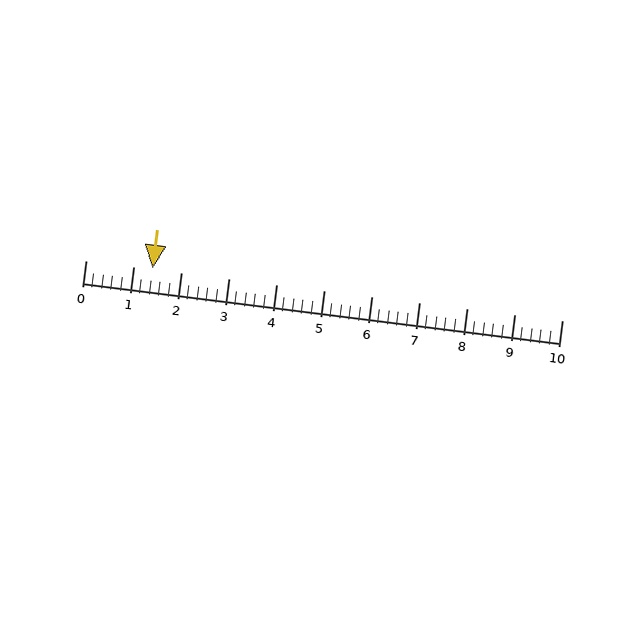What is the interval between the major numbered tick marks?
The major tick marks are spaced 1 units apart.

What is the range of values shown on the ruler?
The ruler shows values from 0 to 10.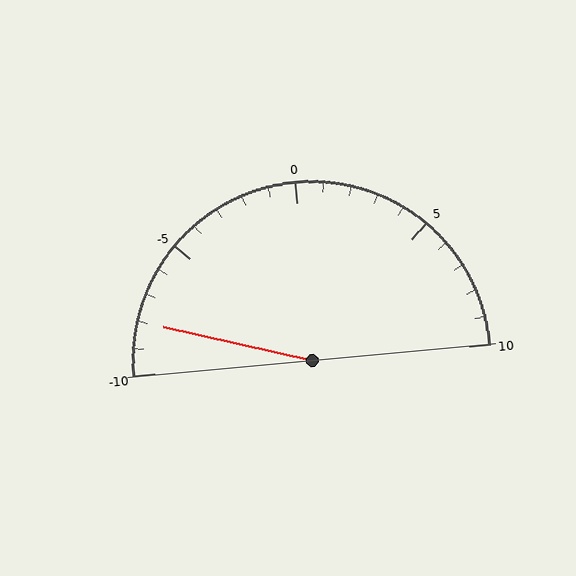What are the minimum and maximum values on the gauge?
The gauge ranges from -10 to 10.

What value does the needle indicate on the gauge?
The needle indicates approximately -8.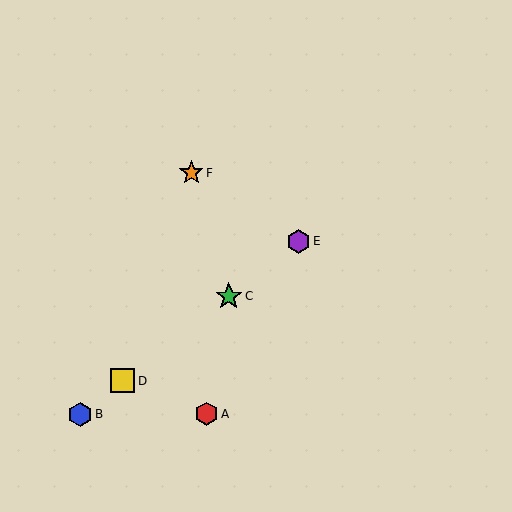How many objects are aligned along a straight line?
4 objects (B, C, D, E) are aligned along a straight line.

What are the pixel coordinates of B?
Object B is at (80, 414).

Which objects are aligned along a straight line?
Objects B, C, D, E are aligned along a straight line.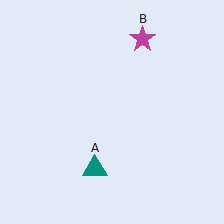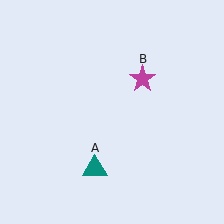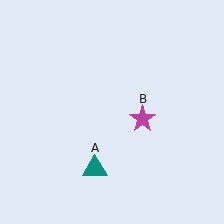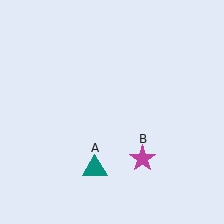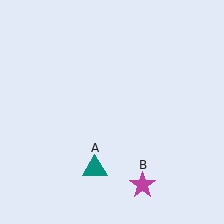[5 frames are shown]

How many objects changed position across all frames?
1 object changed position: magenta star (object B).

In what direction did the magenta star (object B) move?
The magenta star (object B) moved down.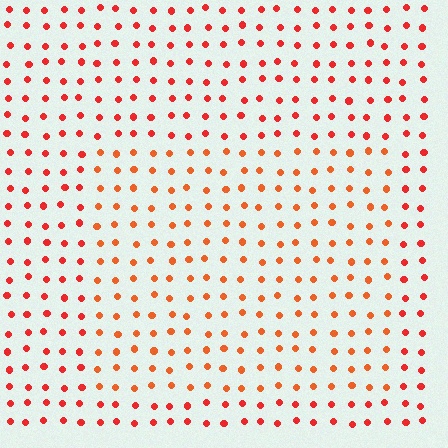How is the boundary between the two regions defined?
The boundary is defined purely by a slight shift in hue (about 19 degrees). Spacing, size, and orientation are identical on both sides.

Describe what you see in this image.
The image is filled with small red elements in a uniform arrangement. A rectangle-shaped region is visible where the elements are tinted to a slightly different hue, forming a subtle color boundary.